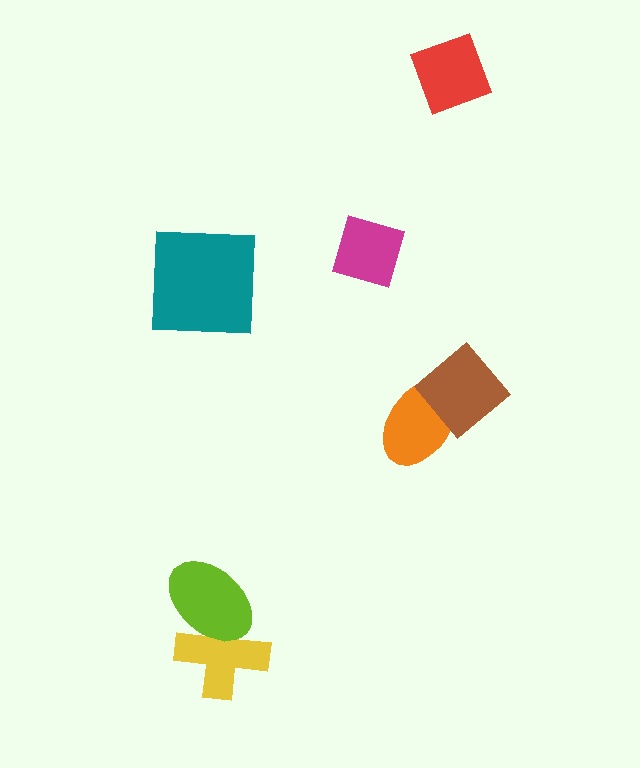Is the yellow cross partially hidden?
Yes, it is partially covered by another shape.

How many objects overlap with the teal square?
0 objects overlap with the teal square.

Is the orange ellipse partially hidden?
Yes, it is partially covered by another shape.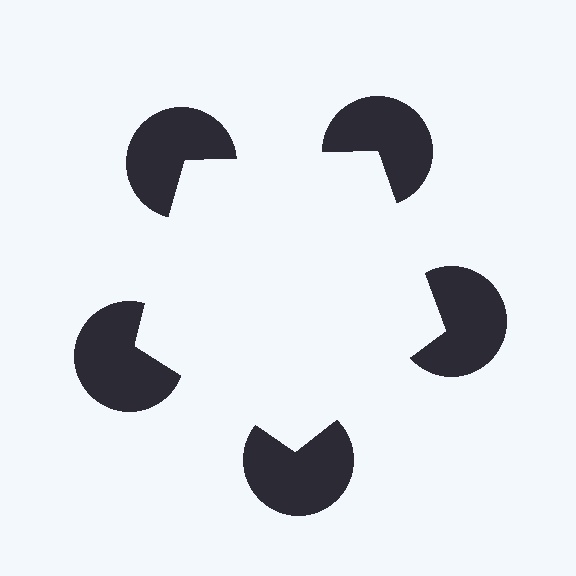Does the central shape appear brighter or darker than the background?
It typically appears slightly brighter than the background, even though no actual brightness change is drawn.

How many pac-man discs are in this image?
There are 5 — one at each vertex of the illusory pentagon.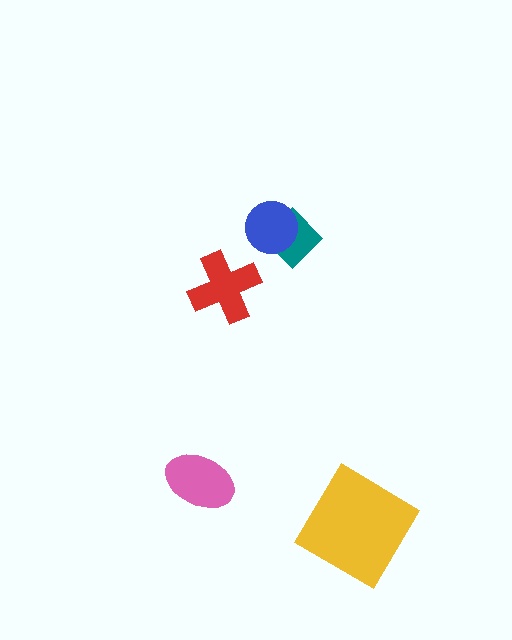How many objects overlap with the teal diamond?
1 object overlaps with the teal diamond.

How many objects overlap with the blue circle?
1 object overlaps with the blue circle.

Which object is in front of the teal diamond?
The blue circle is in front of the teal diamond.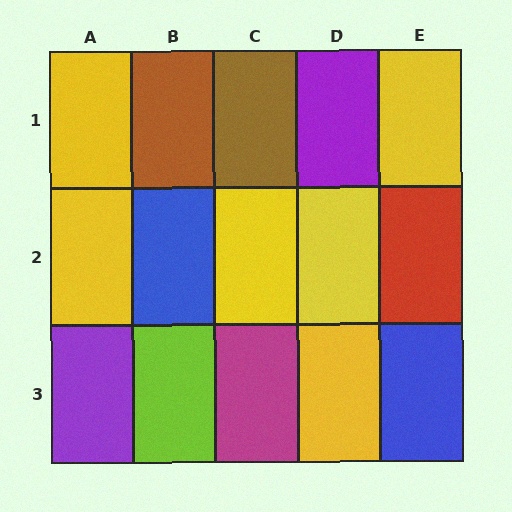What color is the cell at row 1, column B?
Brown.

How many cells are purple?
2 cells are purple.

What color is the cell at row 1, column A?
Yellow.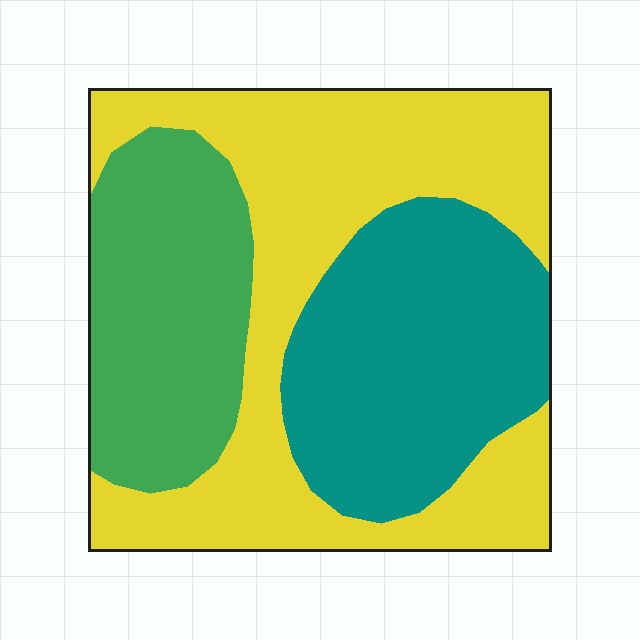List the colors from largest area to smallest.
From largest to smallest: yellow, teal, green.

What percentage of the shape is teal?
Teal takes up between a quarter and a half of the shape.